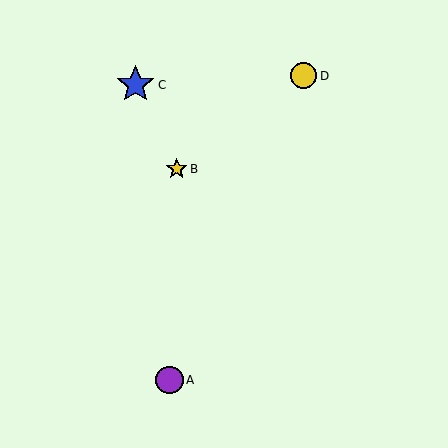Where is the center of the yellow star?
The center of the yellow star is at (177, 169).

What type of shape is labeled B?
Shape B is a yellow star.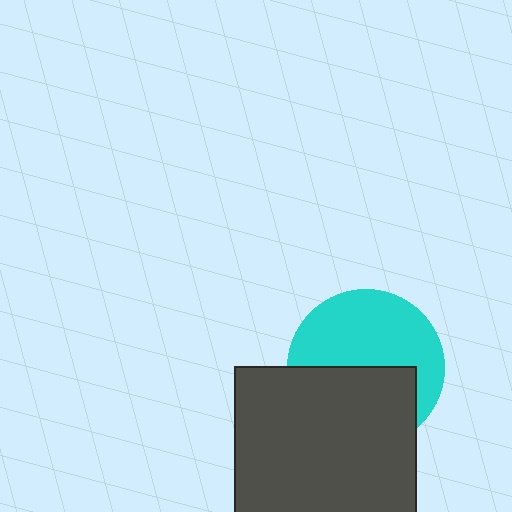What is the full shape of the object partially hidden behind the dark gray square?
The partially hidden object is a cyan circle.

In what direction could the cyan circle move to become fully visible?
The cyan circle could move up. That would shift it out from behind the dark gray square entirely.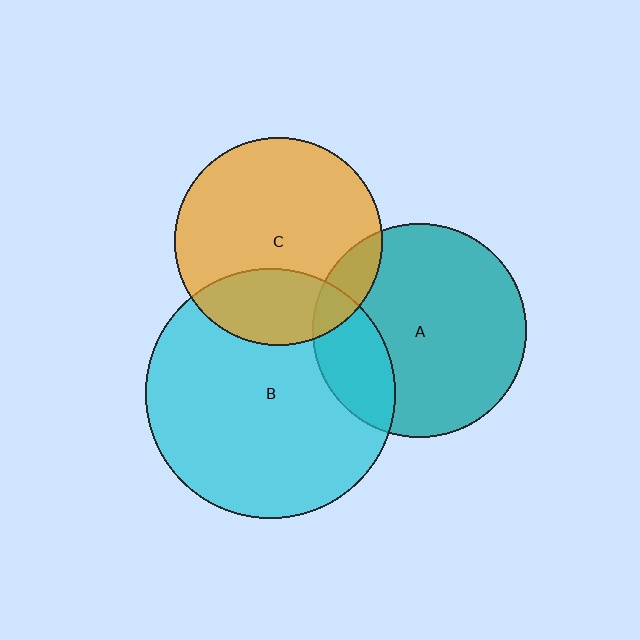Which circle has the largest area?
Circle B (cyan).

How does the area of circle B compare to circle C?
Approximately 1.5 times.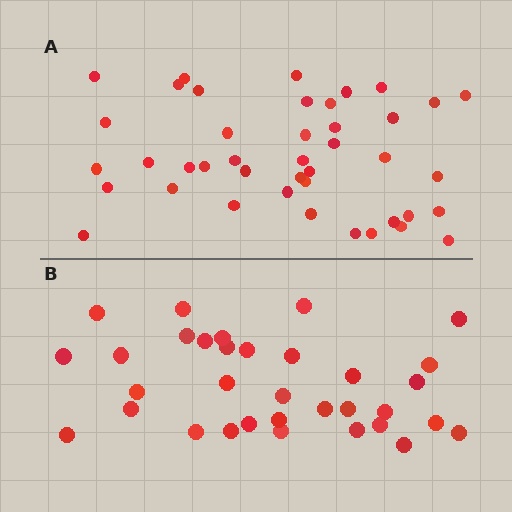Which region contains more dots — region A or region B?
Region A (the top region) has more dots.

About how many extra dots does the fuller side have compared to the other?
Region A has roughly 8 or so more dots than region B.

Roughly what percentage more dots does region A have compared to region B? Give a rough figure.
About 25% more.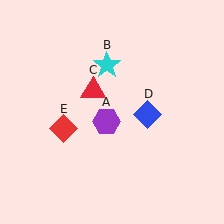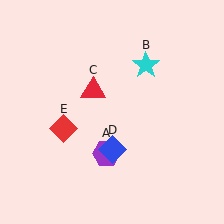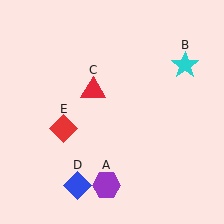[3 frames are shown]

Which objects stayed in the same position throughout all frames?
Red triangle (object C) and red diamond (object E) remained stationary.